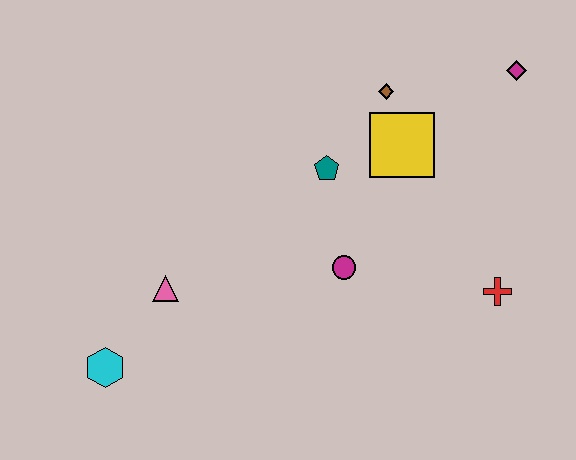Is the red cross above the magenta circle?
No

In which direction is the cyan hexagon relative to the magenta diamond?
The cyan hexagon is to the left of the magenta diamond.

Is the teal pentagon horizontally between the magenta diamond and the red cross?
No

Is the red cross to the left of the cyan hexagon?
No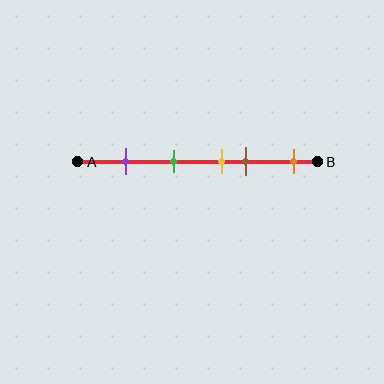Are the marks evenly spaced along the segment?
No, the marks are not evenly spaced.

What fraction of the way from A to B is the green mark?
The green mark is approximately 40% (0.4) of the way from A to B.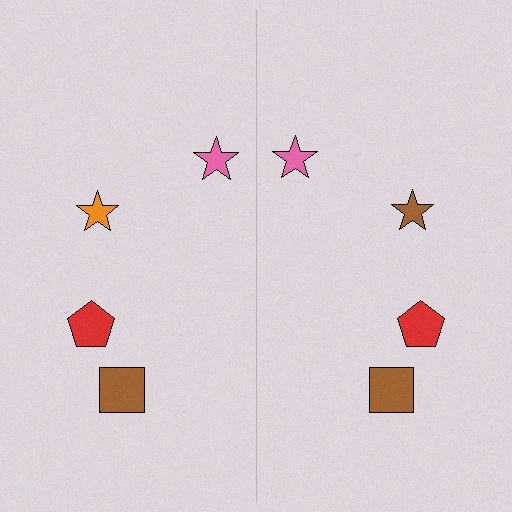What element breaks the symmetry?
The brown star on the right side breaks the symmetry — its mirror counterpart is orange.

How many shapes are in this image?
There are 8 shapes in this image.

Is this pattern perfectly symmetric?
No, the pattern is not perfectly symmetric. The brown star on the right side breaks the symmetry — its mirror counterpart is orange.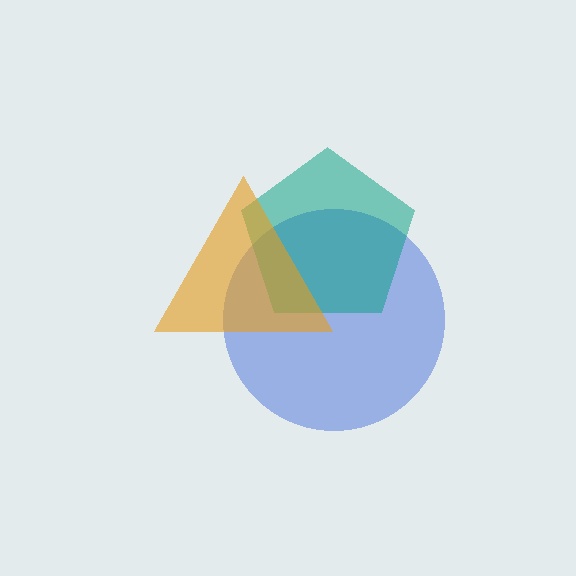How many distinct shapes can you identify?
There are 3 distinct shapes: a blue circle, a teal pentagon, an orange triangle.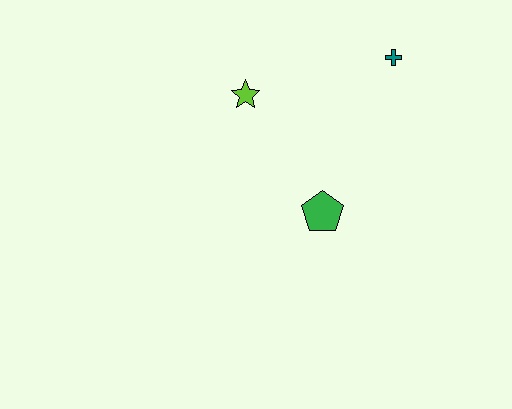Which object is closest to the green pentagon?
The lime star is closest to the green pentagon.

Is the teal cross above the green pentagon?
Yes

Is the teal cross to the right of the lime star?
Yes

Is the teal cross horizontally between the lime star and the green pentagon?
No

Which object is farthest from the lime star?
The teal cross is farthest from the lime star.